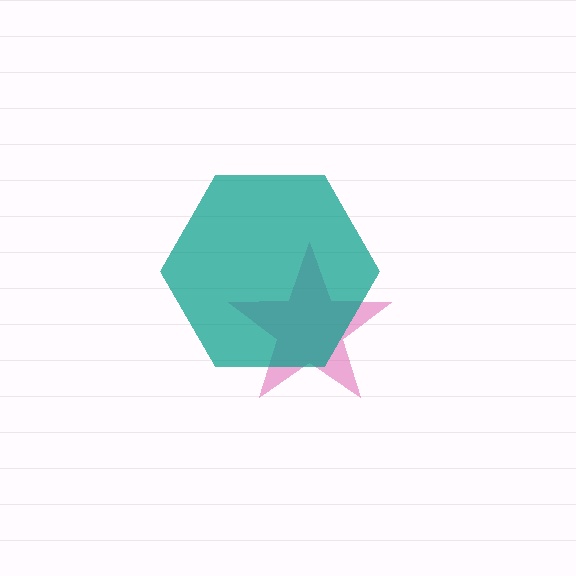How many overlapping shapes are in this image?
There are 2 overlapping shapes in the image.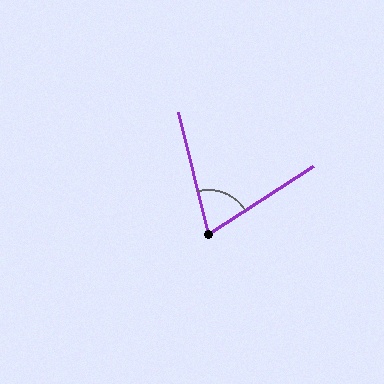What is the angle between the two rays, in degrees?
Approximately 71 degrees.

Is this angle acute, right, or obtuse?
It is acute.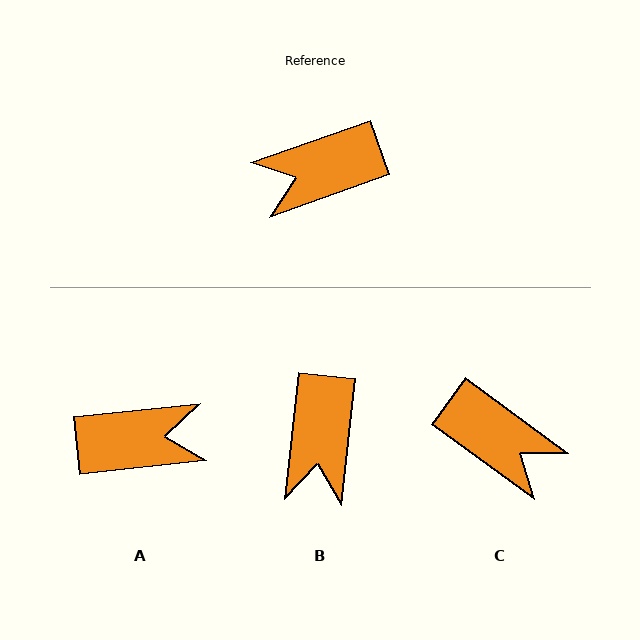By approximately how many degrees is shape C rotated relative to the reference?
Approximately 125 degrees counter-clockwise.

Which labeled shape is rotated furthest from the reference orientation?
A, about 167 degrees away.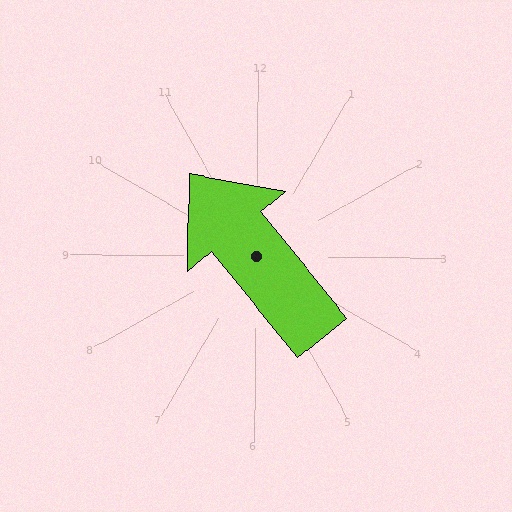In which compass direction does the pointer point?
Northwest.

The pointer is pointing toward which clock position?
Roughly 11 o'clock.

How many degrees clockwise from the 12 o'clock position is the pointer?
Approximately 320 degrees.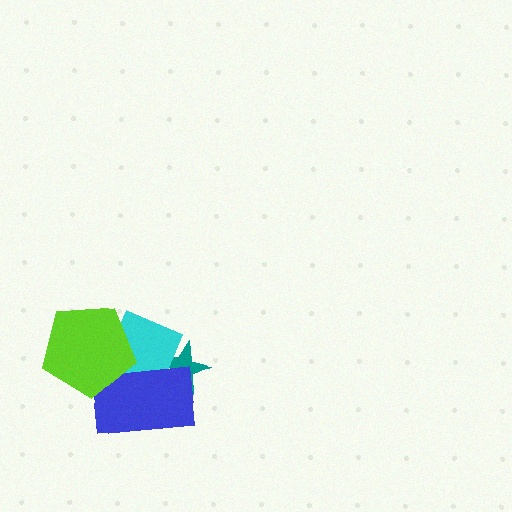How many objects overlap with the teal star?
2 objects overlap with the teal star.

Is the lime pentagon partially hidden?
No, no other shape covers it.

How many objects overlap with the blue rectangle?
3 objects overlap with the blue rectangle.